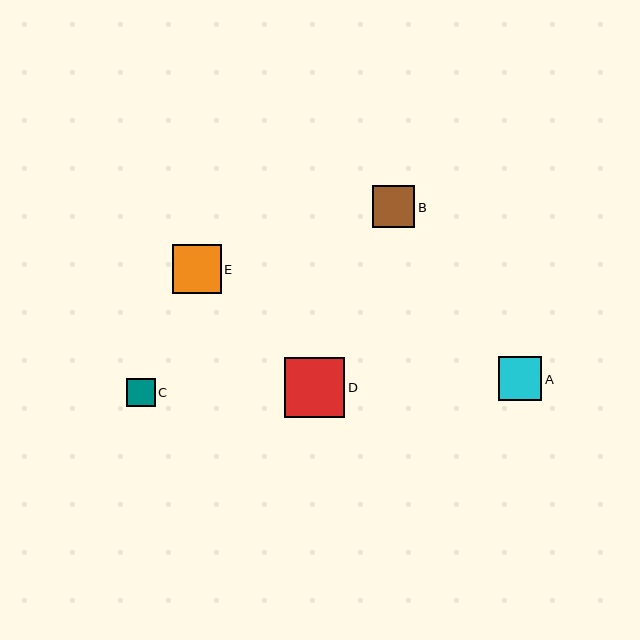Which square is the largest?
Square D is the largest with a size of approximately 60 pixels.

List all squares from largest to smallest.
From largest to smallest: D, E, A, B, C.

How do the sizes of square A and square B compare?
Square A and square B are approximately the same size.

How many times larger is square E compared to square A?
Square E is approximately 1.1 times the size of square A.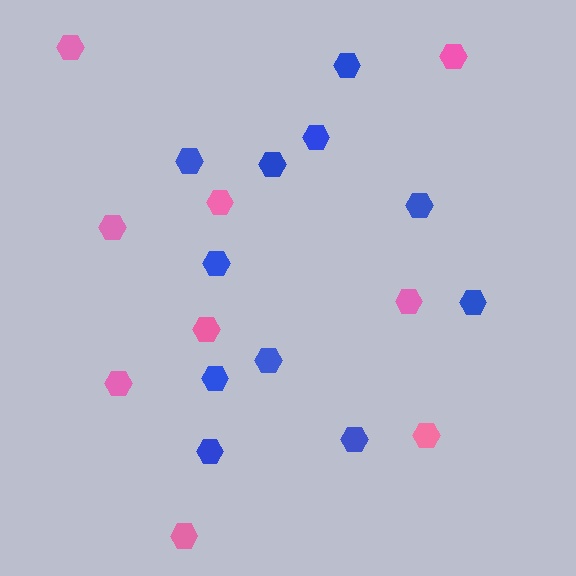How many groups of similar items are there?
There are 2 groups: one group of pink hexagons (9) and one group of blue hexagons (11).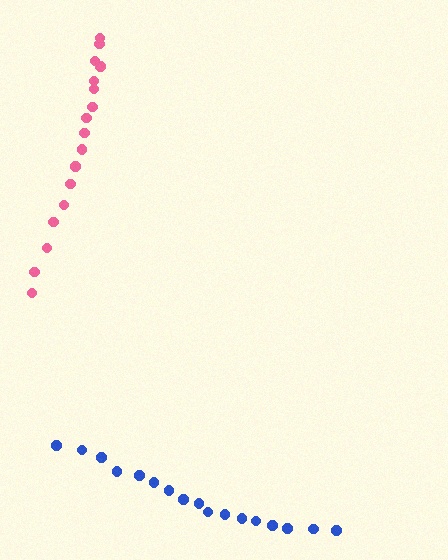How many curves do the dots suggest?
There are 2 distinct paths.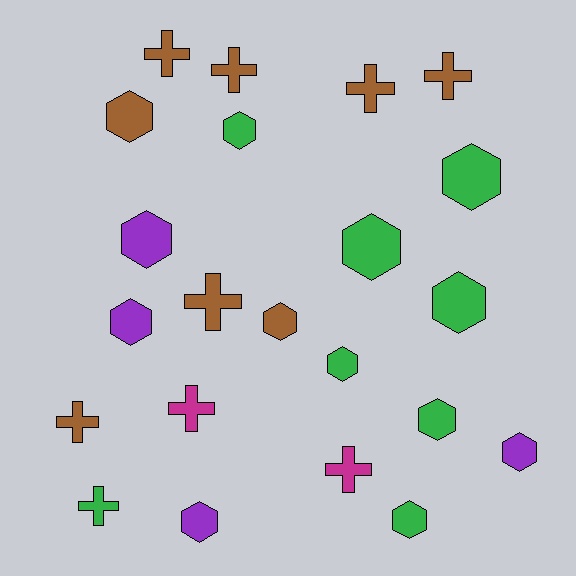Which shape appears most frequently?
Hexagon, with 13 objects.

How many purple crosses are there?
There are no purple crosses.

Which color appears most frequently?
Green, with 8 objects.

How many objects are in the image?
There are 22 objects.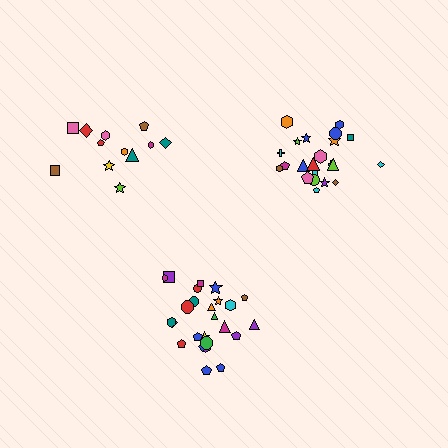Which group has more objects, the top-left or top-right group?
The top-right group.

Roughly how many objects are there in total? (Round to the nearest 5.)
Roughly 60 objects in total.